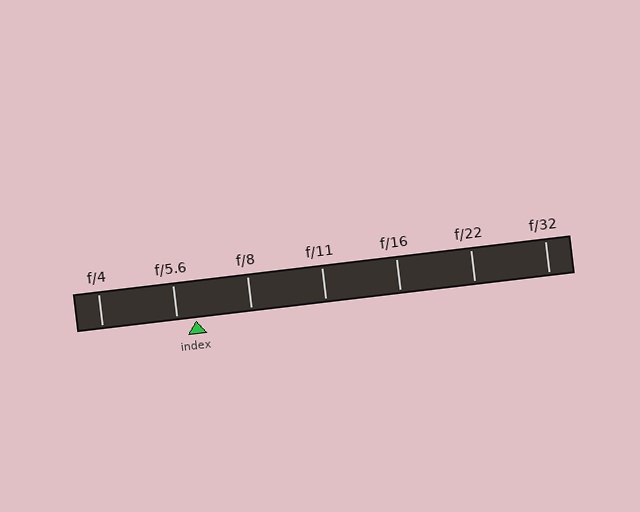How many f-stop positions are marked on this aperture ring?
There are 7 f-stop positions marked.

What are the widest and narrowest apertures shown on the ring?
The widest aperture shown is f/4 and the narrowest is f/32.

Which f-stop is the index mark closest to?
The index mark is closest to f/5.6.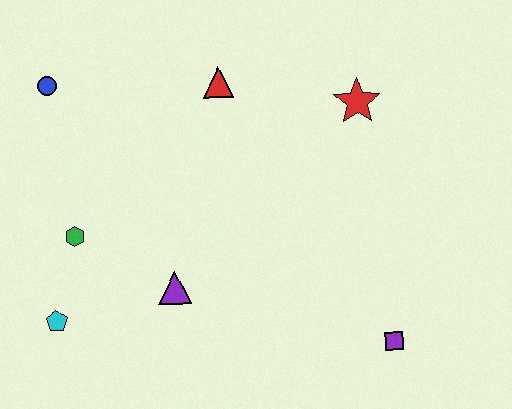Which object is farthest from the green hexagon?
The purple square is farthest from the green hexagon.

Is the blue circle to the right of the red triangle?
No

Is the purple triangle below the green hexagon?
Yes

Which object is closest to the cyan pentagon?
The green hexagon is closest to the cyan pentagon.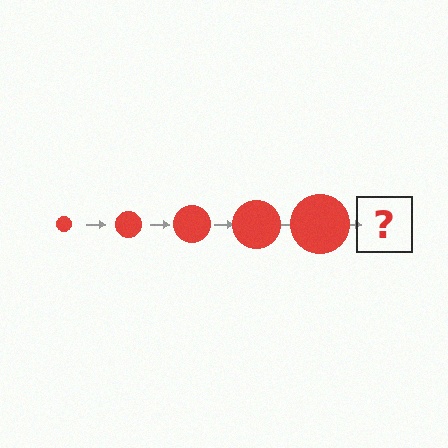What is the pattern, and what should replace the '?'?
The pattern is that the circle gets progressively larger each step. The '?' should be a red circle, larger than the previous one.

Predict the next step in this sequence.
The next step is a red circle, larger than the previous one.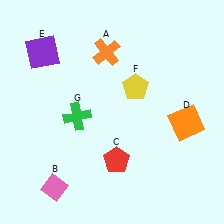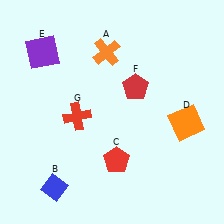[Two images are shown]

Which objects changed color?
B changed from pink to blue. F changed from yellow to red. G changed from green to red.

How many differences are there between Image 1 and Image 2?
There are 3 differences between the two images.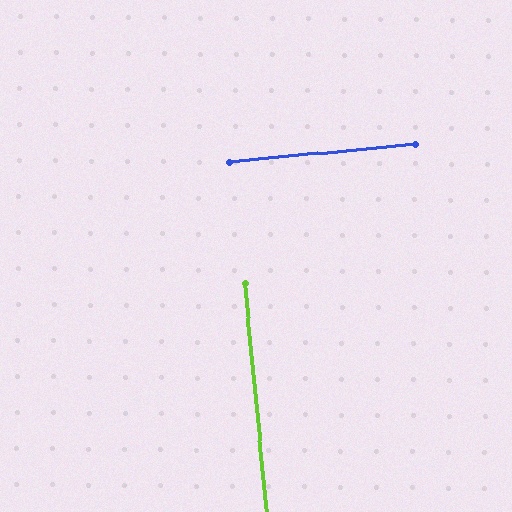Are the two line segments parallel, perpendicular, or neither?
Perpendicular — they meet at approximately 90°.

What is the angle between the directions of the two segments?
Approximately 90 degrees.